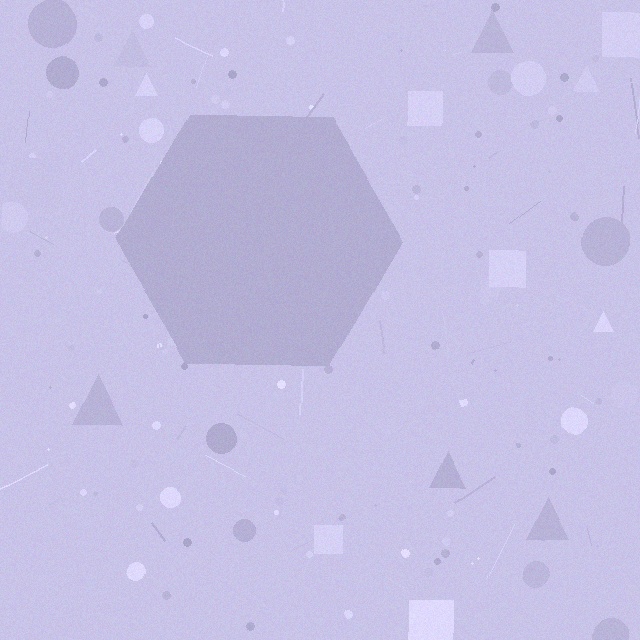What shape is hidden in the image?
A hexagon is hidden in the image.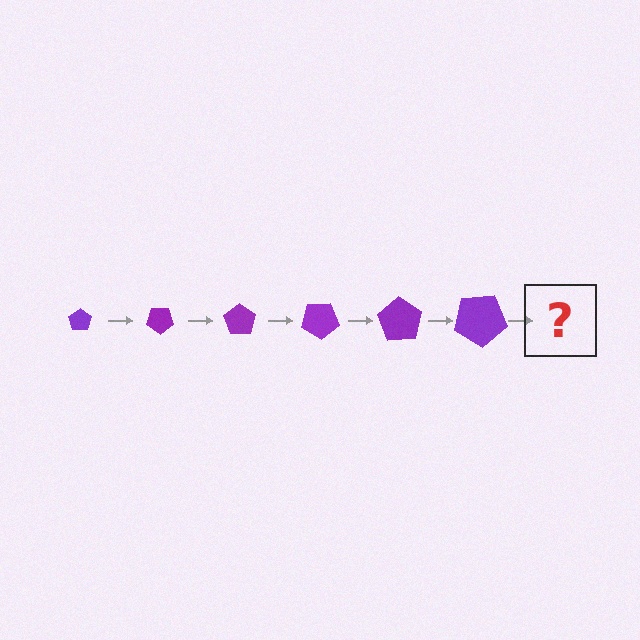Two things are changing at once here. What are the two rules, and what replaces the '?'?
The two rules are that the pentagon grows larger each step and it rotates 35 degrees each step. The '?' should be a pentagon, larger than the previous one and rotated 210 degrees from the start.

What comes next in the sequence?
The next element should be a pentagon, larger than the previous one and rotated 210 degrees from the start.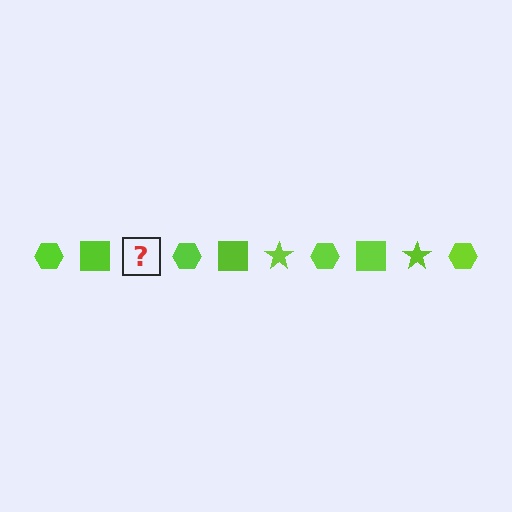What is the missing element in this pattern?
The missing element is a lime star.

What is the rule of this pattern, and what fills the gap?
The rule is that the pattern cycles through hexagon, square, star shapes in lime. The gap should be filled with a lime star.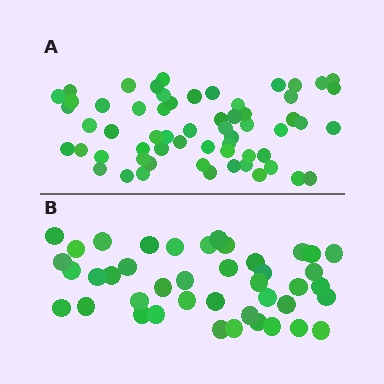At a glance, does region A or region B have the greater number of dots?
Region A (the top region) has more dots.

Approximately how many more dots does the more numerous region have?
Region A has approximately 20 more dots than region B.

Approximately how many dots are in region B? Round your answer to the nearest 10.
About 40 dots. (The exact count is 42, which rounds to 40.)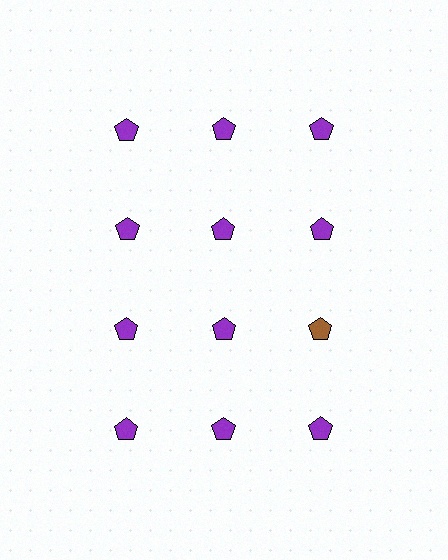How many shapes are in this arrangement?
There are 12 shapes arranged in a grid pattern.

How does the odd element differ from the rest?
It has a different color: brown instead of purple.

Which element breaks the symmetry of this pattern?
The brown pentagon in the third row, center column breaks the symmetry. All other shapes are purple pentagons.